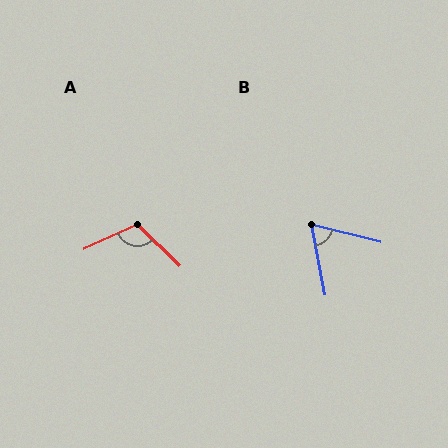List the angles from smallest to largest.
B (66°), A (111°).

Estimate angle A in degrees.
Approximately 111 degrees.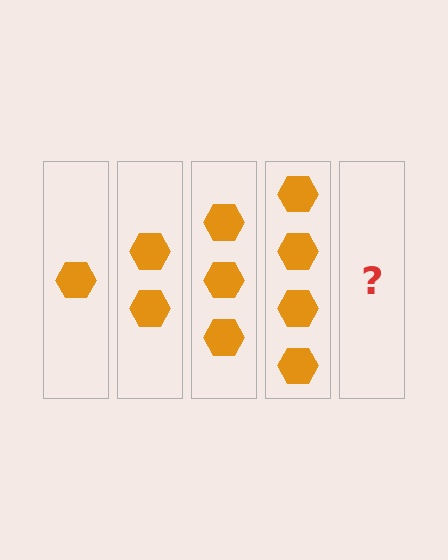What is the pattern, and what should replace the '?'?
The pattern is that each step adds one more hexagon. The '?' should be 5 hexagons.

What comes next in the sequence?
The next element should be 5 hexagons.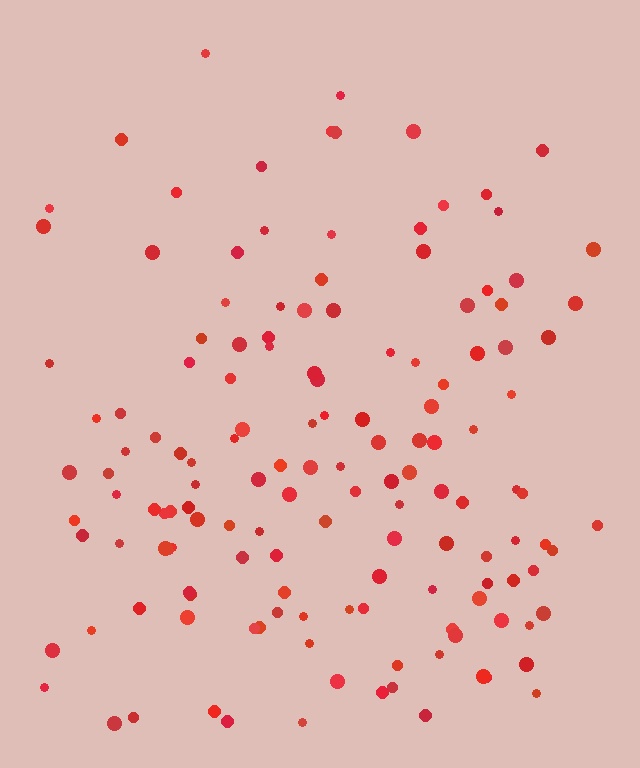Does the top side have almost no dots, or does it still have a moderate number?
Still a moderate number, just noticeably fewer than the bottom.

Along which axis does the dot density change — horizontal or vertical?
Vertical.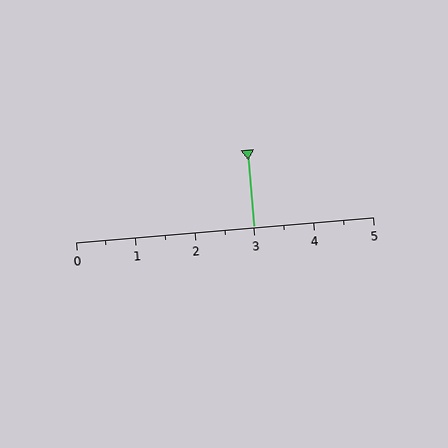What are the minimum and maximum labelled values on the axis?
The axis runs from 0 to 5.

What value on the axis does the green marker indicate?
The marker indicates approximately 3.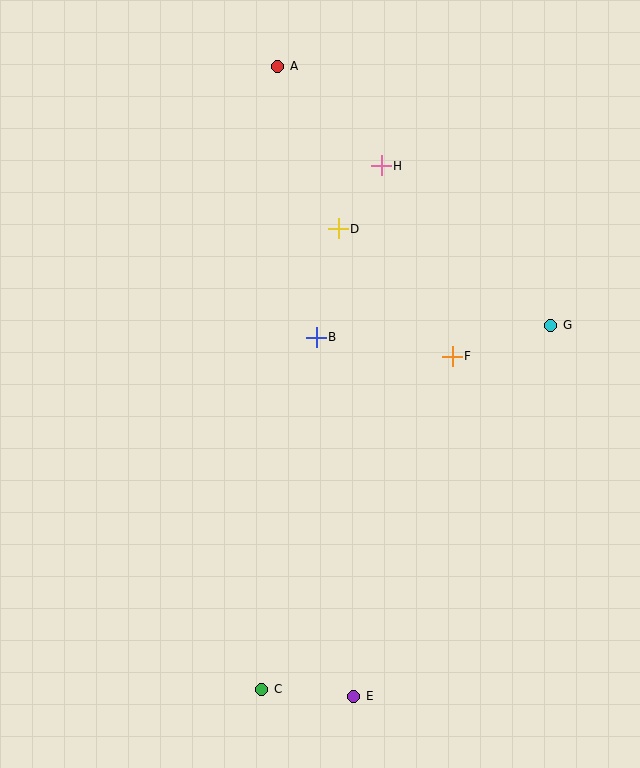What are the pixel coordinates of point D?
Point D is at (338, 229).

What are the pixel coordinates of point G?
Point G is at (551, 326).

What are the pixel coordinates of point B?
Point B is at (316, 337).